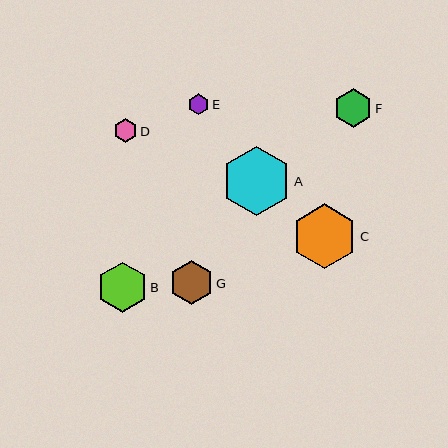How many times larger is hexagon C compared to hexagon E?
Hexagon C is approximately 3.0 times the size of hexagon E.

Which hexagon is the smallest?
Hexagon E is the smallest with a size of approximately 21 pixels.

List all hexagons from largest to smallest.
From largest to smallest: A, C, B, G, F, D, E.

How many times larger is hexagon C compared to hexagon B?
Hexagon C is approximately 1.3 times the size of hexagon B.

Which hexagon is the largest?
Hexagon A is the largest with a size of approximately 69 pixels.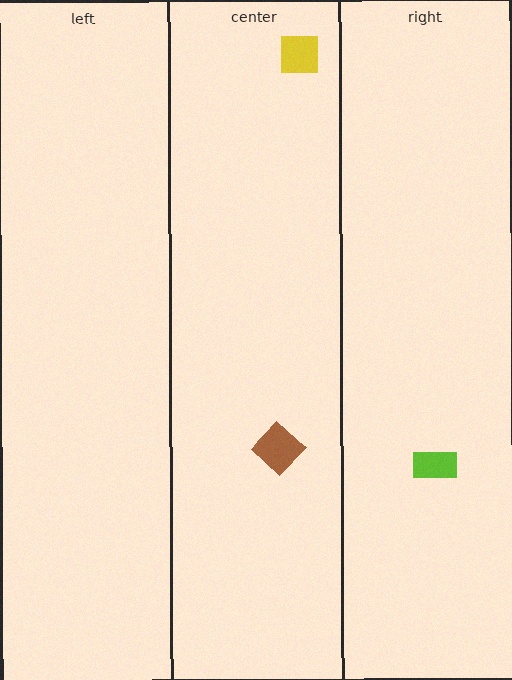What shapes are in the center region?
The yellow square, the brown diamond.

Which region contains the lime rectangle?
The right region.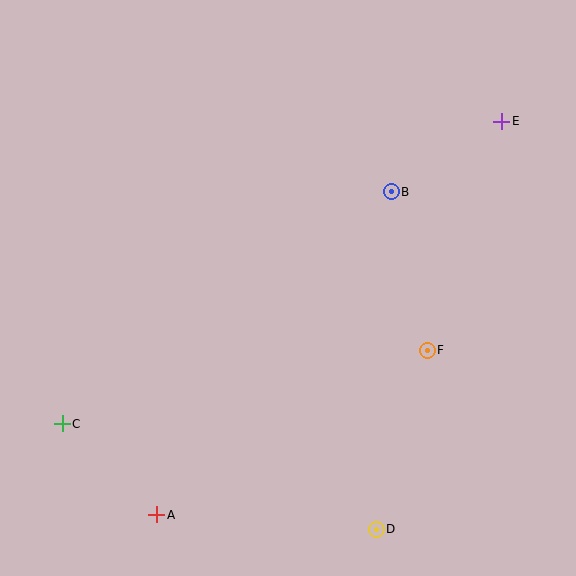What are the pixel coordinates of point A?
Point A is at (157, 515).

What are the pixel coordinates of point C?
Point C is at (62, 424).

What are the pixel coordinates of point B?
Point B is at (391, 192).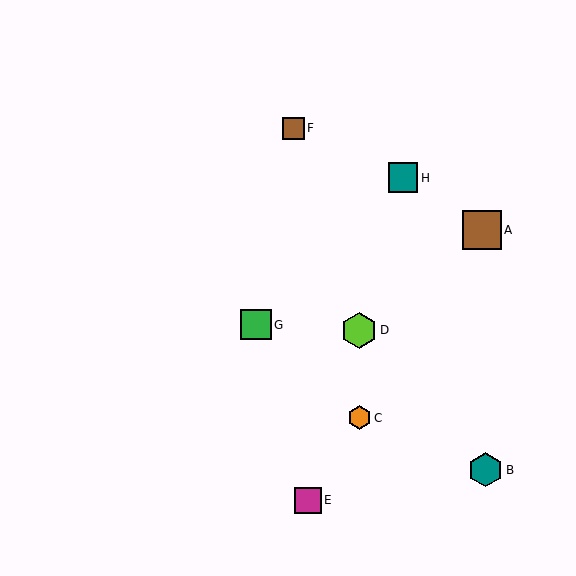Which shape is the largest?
The brown square (labeled A) is the largest.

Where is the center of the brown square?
The center of the brown square is at (293, 128).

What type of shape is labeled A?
Shape A is a brown square.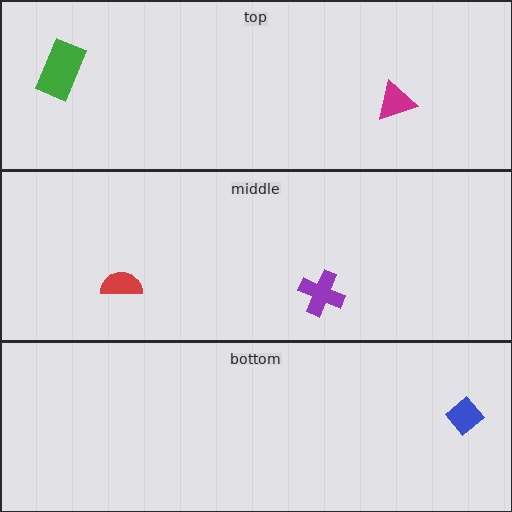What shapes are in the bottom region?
The blue diamond.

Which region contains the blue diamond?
The bottom region.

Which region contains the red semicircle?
The middle region.